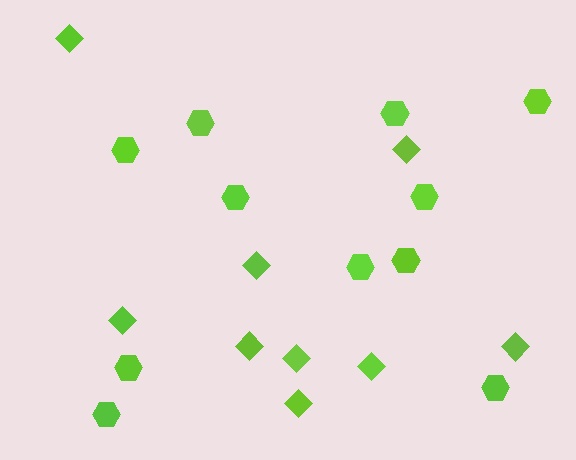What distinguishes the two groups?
There are 2 groups: one group of hexagons (11) and one group of diamonds (9).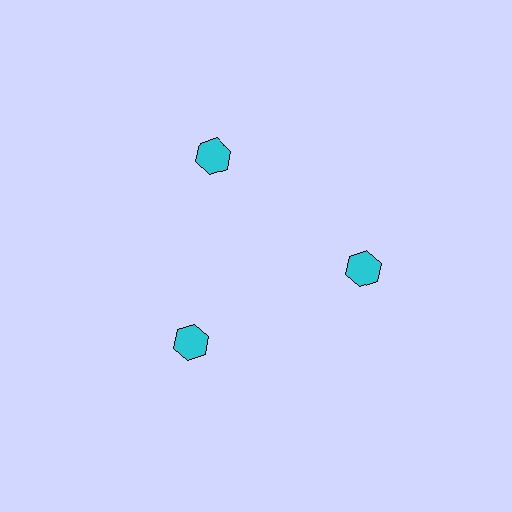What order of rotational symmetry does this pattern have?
This pattern has 3-fold rotational symmetry.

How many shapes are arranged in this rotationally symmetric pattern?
There are 3 shapes, arranged in 3 groups of 1.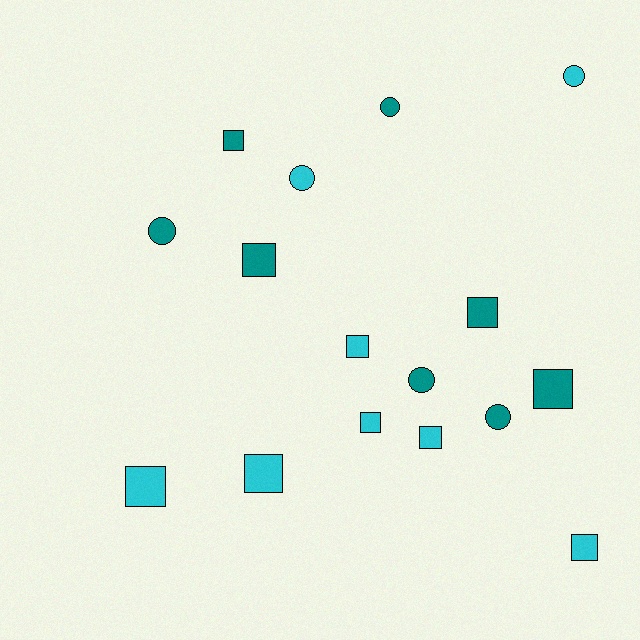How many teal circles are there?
There are 4 teal circles.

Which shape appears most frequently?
Square, with 10 objects.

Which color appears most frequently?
Cyan, with 8 objects.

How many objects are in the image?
There are 16 objects.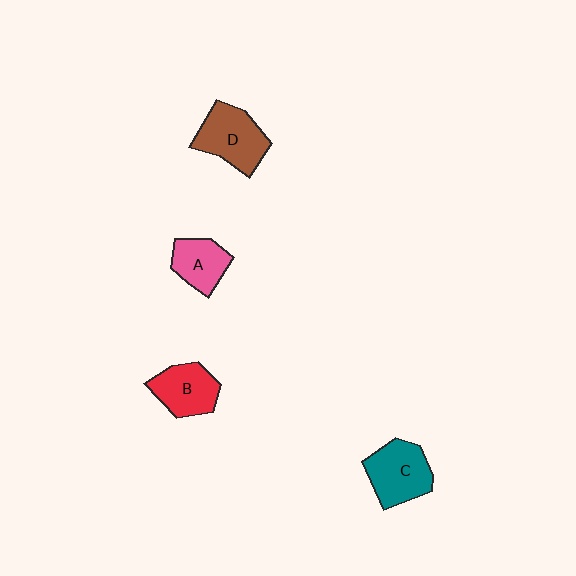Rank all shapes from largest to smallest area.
From largest to smallest: D (brown), C (teal), B (red), A (pink).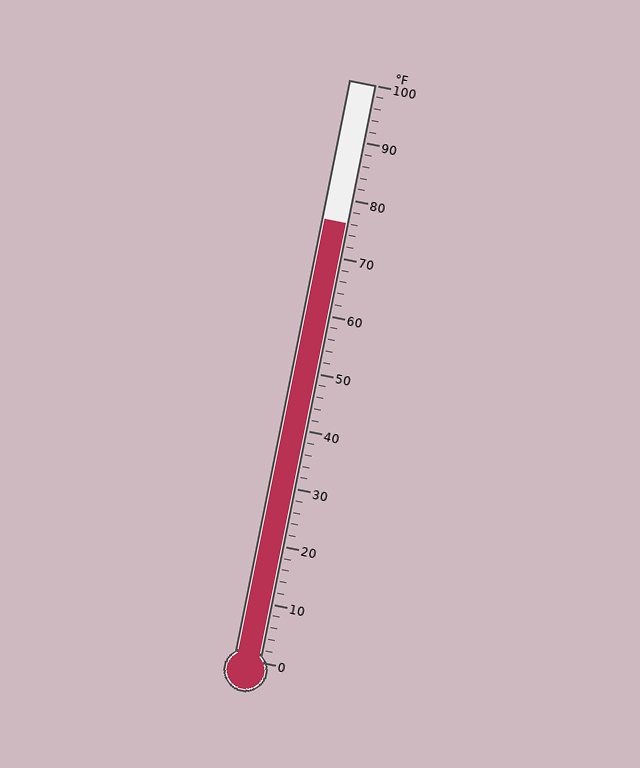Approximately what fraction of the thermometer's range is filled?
The thermometer is filled to approximately 75% of its range.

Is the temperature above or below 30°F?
The temperature is above 30°F.